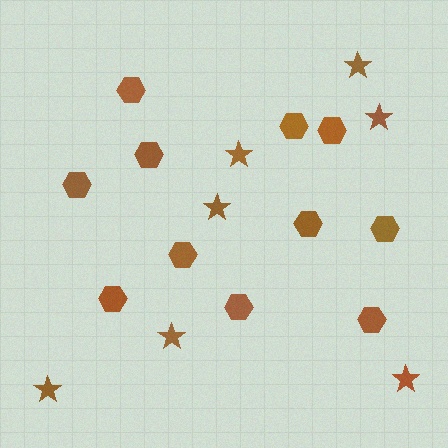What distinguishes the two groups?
There are 2 groups: one group of stars (7) and one group of hexagons (11).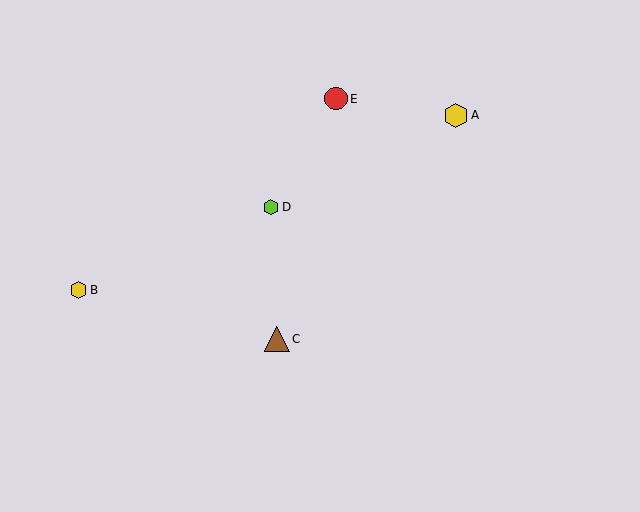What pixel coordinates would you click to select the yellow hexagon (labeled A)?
Click at (456, 115) to select the yellow hexagon A.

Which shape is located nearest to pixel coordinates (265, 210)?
The lime hexagon (labeled D) at (271, 207) is nearest to that location.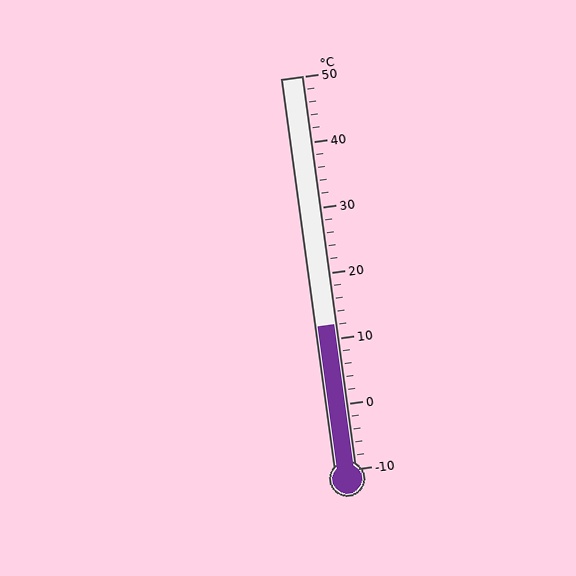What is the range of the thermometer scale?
The thermometer scale ranges from -10°C to 50°C.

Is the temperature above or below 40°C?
The temperature is below 40°C.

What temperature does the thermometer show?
The thermometer shows approximately 12°C.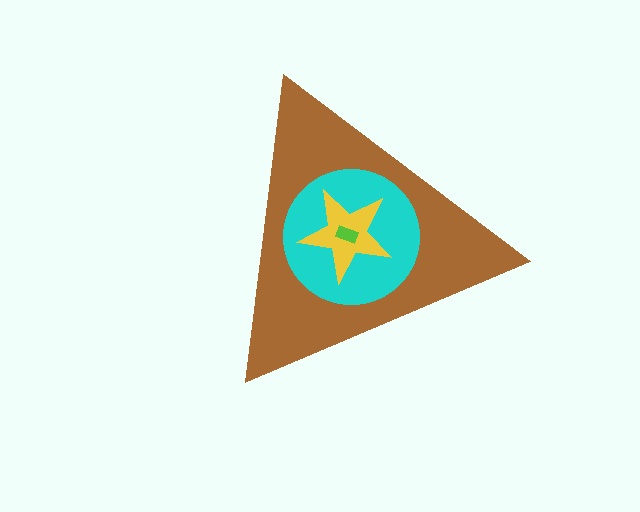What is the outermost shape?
The brown triangle.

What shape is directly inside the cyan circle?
The yellow star.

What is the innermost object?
The lime rectangle.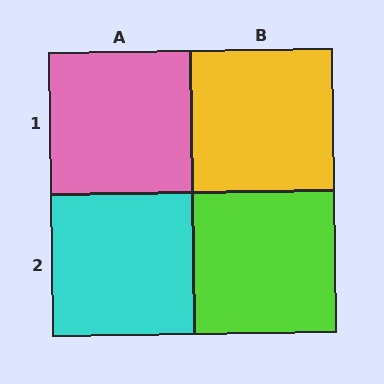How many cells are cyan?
1 cell is cyan.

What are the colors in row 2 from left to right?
Cyan, lime.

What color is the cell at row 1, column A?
Pink.